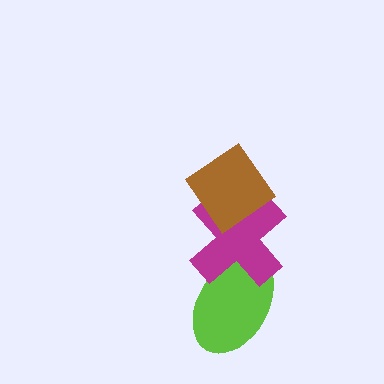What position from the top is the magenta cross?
The magenta cross is 2nd from the top.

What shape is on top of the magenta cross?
The brown diamond is on top of the magenta cross.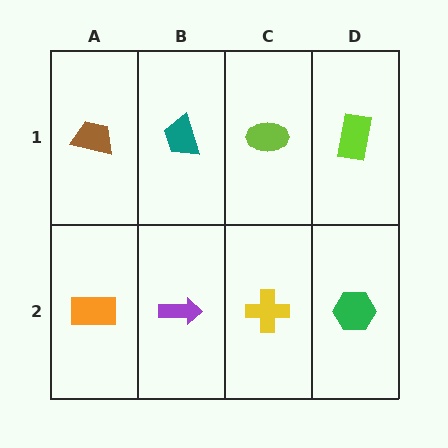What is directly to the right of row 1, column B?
A lime ellipse.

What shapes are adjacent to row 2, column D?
A lime rectangle (row 1, column D), a yellow cross (row 2, column C).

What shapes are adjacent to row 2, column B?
A teal trapezoid (row 1, column B), an orange rectangle (row 2, column A), a yellow cross (row 2, column C).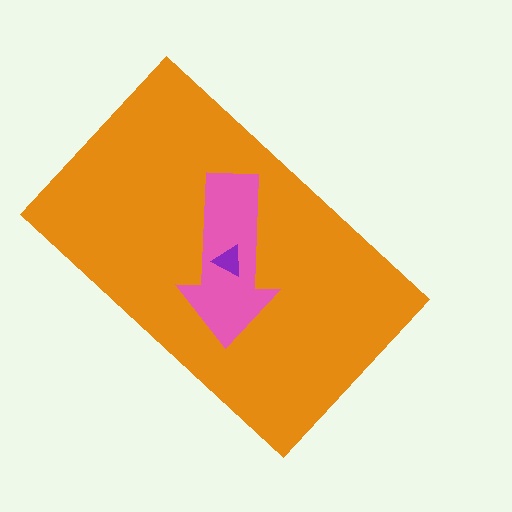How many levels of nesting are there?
3.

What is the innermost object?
The purple triangle.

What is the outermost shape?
The orange rectangle.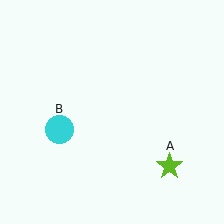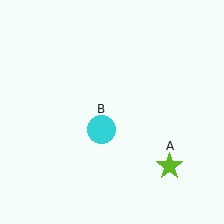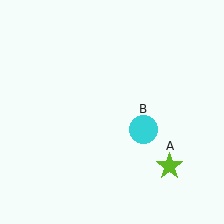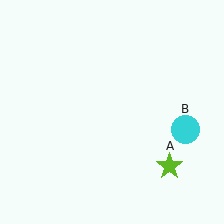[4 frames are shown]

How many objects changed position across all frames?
1 object changed position: cyan circle (object B).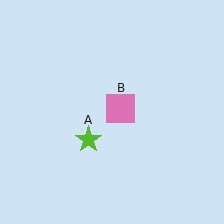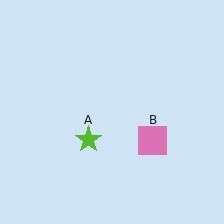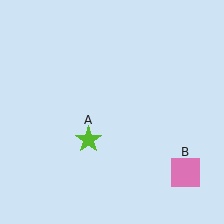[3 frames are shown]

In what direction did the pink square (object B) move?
The pink square (object B) moved down and to the right.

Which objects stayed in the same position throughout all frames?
Lime star (object A) remained stationary.